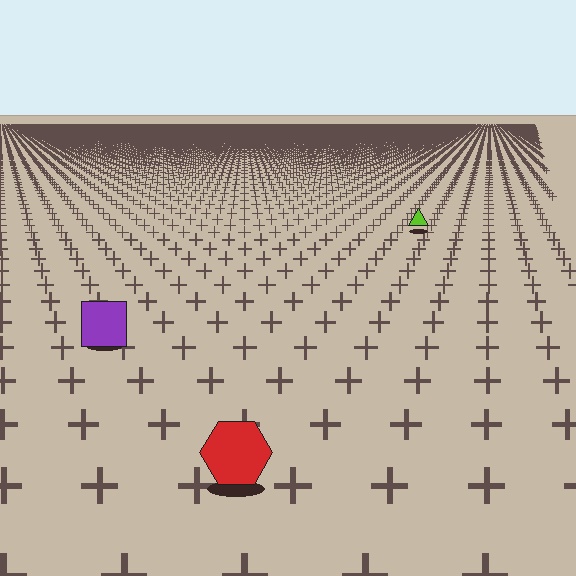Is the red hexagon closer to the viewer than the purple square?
Yes. The red hexagon is closer — you can tell from the texture gradient: the ground texture is coarser near it.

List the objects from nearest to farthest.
From nearest to farthest: the red hexagon, the purple square, the lime triangle.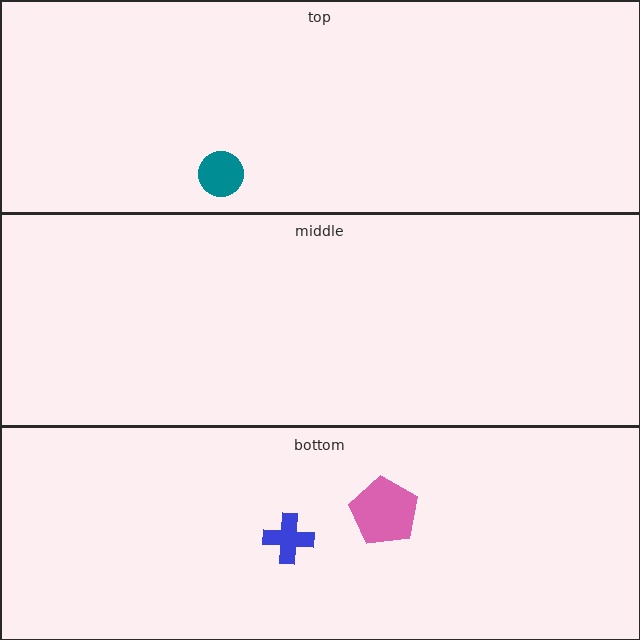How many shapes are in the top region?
1.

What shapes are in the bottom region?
The blue cross, the pink pentagon.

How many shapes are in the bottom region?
2.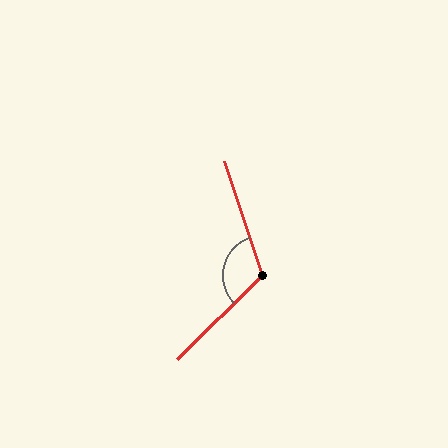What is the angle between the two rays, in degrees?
Approximately 117 degrees.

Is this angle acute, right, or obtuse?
It is obtuse.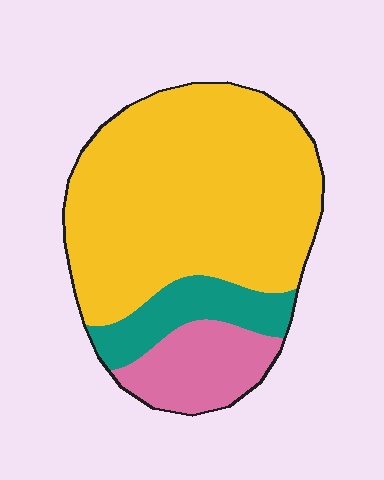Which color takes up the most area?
Yellow, at roughly 70%.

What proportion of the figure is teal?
Teal covers 14% of the figure.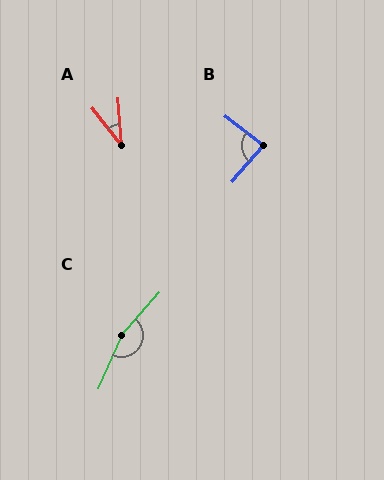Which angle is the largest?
C, at approximately 163 degrees.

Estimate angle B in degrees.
Approximately 87 degrees.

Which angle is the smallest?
A, at approximately 35 degrees.